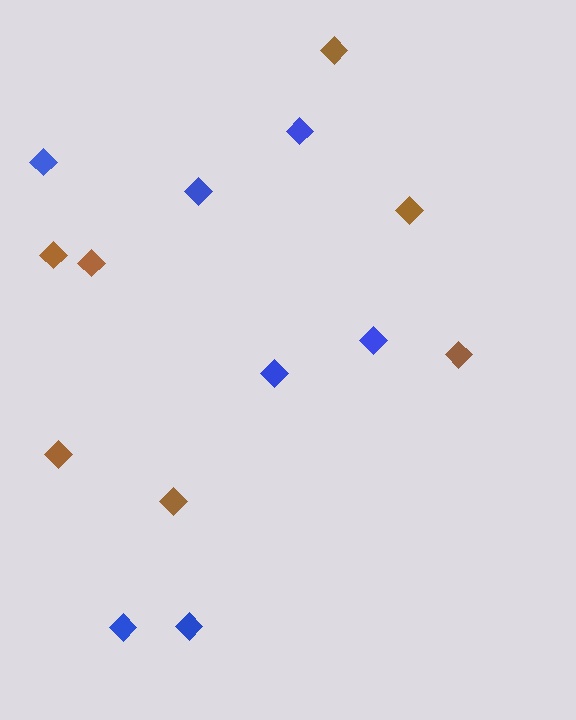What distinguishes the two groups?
There are 2 groups: one group of blue diamonds (7) and one group of brown diamonds (7).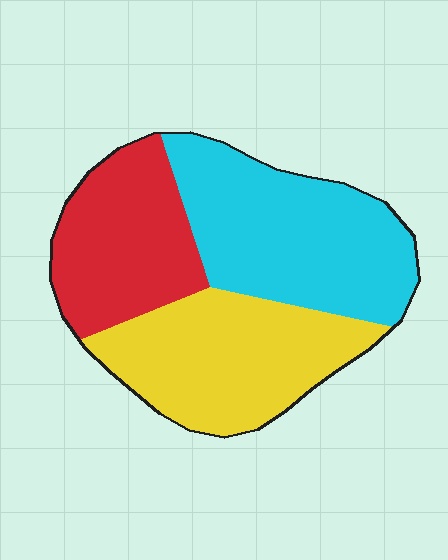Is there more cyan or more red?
Cyan.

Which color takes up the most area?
Cyan, at roughly 40%.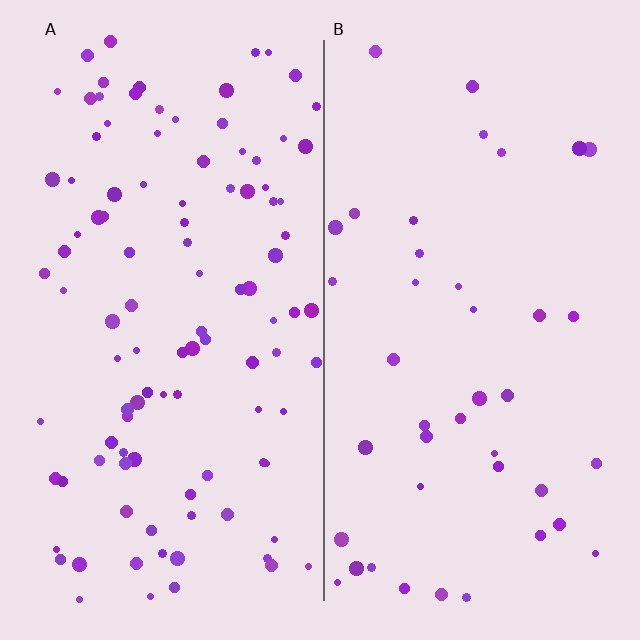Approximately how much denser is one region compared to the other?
Approximately 2.5× — region A over region B.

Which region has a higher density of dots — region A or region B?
A (the left).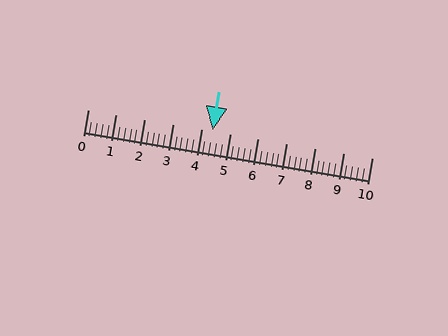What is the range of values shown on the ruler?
The ruler shows values from 0 to 10.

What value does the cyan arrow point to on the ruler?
The cyan arrow points to approximately 4.4.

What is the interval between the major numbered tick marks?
The major tick marks are spaced 1 units apart.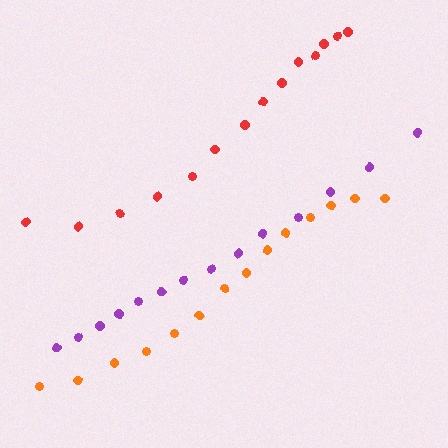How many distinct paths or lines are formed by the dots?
There are 3 distinct paths.